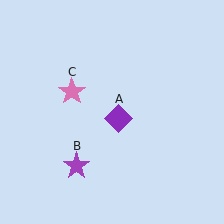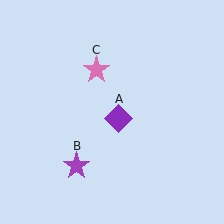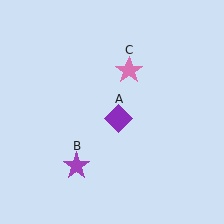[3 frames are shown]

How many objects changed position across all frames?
1 object changed position: pink star (object C).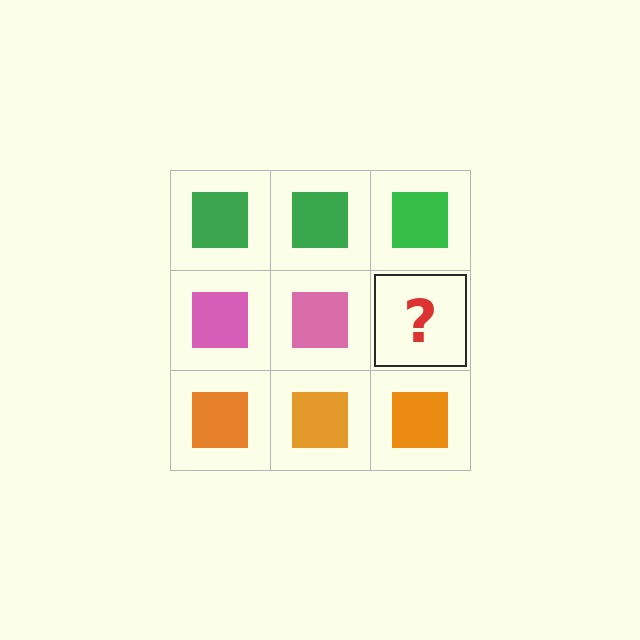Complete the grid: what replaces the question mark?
The question mark should be replaced with a pink square.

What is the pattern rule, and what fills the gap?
The rule is that each row has a consistent color. The gap should be filled with a pink square.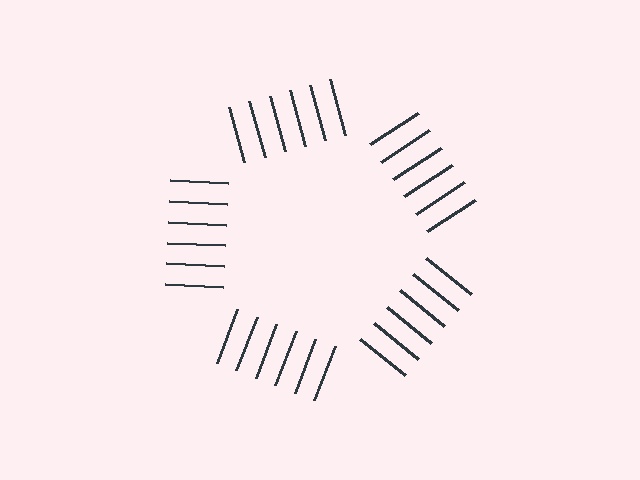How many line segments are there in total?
30 — 6 along each of the 5 edges.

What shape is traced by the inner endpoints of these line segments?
An illusory pentagon — the line segments terminate on its edges but no continuous stroke is drawn.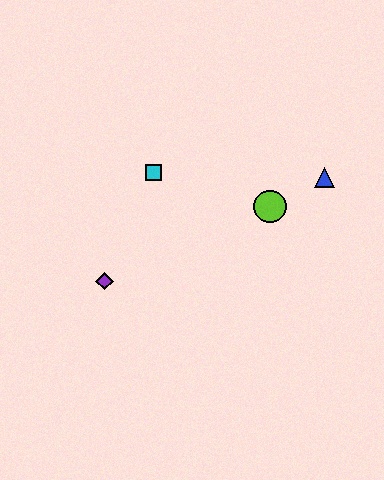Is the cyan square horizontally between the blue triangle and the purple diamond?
Yes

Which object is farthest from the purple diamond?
The blue triangle is farthest from the purple diamond.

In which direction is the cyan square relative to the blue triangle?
The cyan square is to the left of the blue triangle.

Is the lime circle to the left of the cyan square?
No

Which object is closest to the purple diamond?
The cyan square is closest to the purple diamond.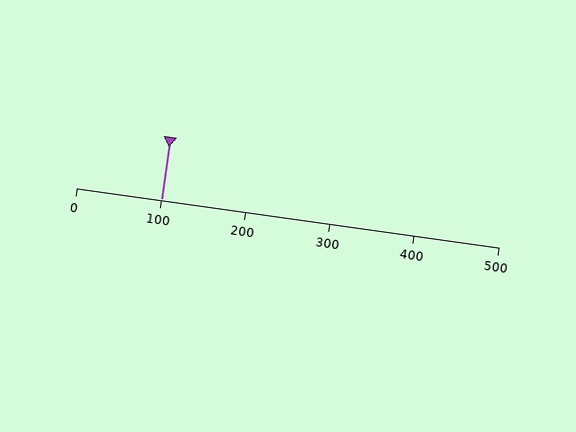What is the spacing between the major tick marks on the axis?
The major ticks are spaced 100 apart.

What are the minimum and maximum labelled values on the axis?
The axis runs from 0 to 500.